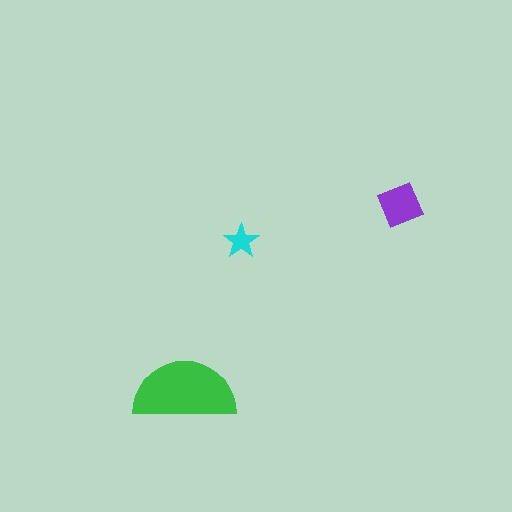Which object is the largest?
The green semicircle.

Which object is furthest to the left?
The green semicircle is leftmost.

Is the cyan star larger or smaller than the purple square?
Smaller.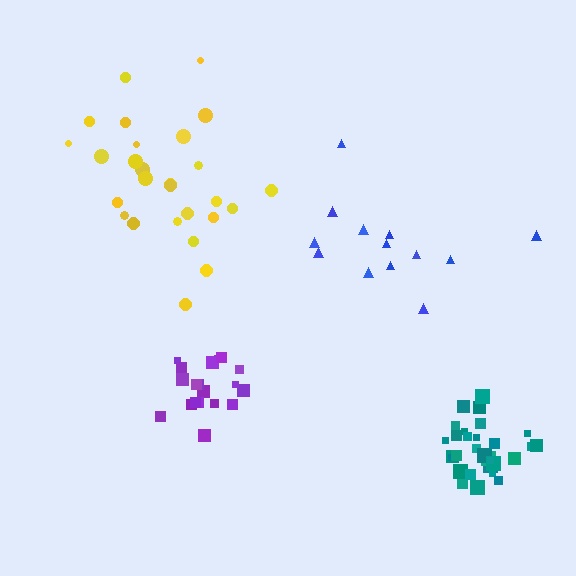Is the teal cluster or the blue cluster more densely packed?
Teal.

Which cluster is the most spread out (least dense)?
Blue.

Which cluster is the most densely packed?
Teal.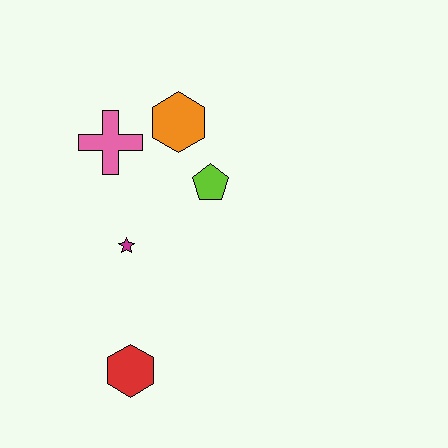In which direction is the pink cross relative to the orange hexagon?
The pink cross is to the left of the orange hexagon.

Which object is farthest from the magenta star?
The orange hexagon is farthest from the magenta star.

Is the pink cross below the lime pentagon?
No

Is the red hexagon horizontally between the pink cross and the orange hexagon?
Yes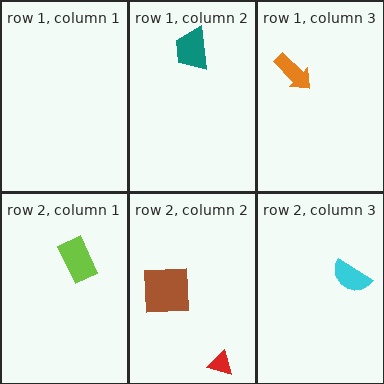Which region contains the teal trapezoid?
The row 1, column 2 region.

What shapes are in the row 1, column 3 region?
The orange arrow.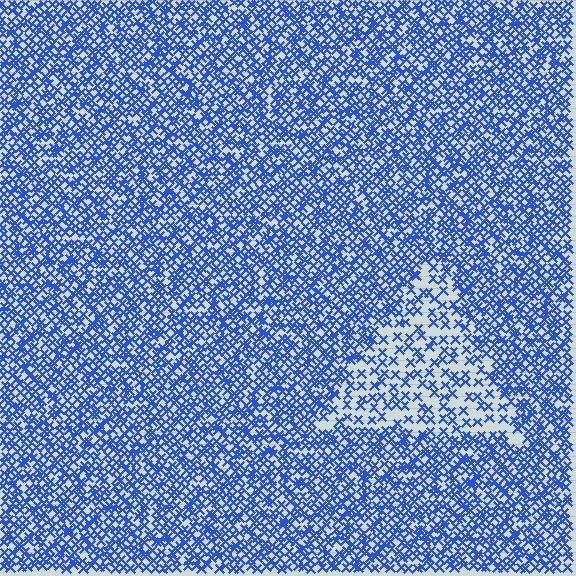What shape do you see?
I see a triangle.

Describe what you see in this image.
The image contains small blue elements arranged at two different densities. A triangle-shaped region is visible where the elements are less densely packed than the surrounding area.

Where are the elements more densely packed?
The elements are more densely packed outside the triangle boundary.